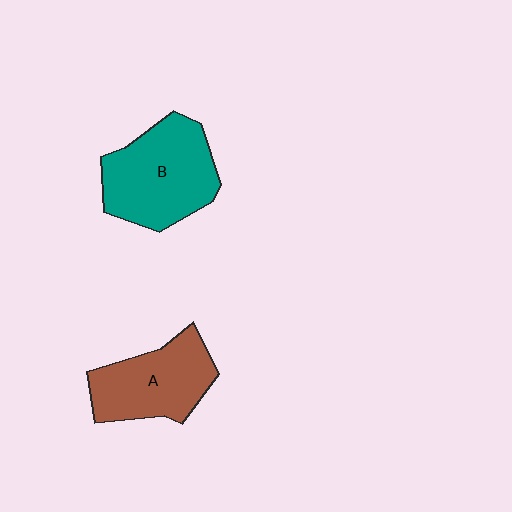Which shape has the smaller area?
Shape A (brown).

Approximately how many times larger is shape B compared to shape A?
Approximately 1.2 times.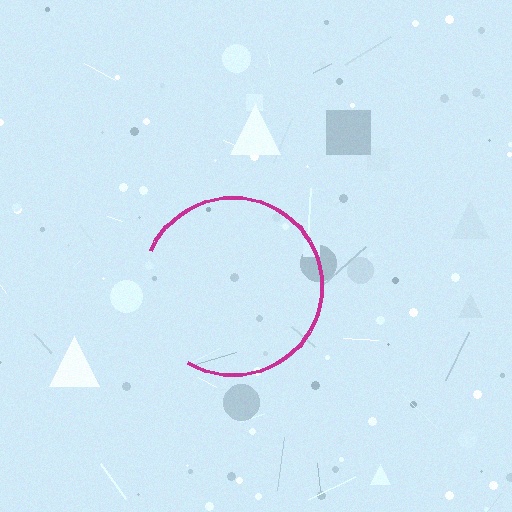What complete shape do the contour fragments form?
The contour fragments form a circle.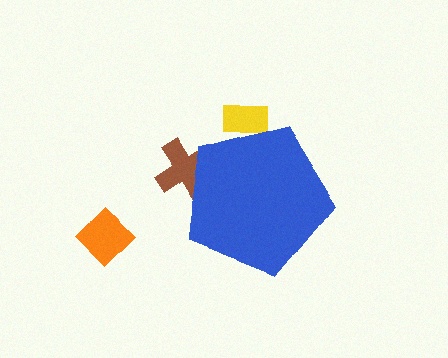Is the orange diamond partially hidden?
No, the orange diamond is fully visible.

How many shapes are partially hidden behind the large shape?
2 shapes are partially hidden.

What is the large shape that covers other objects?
A blue pentagon.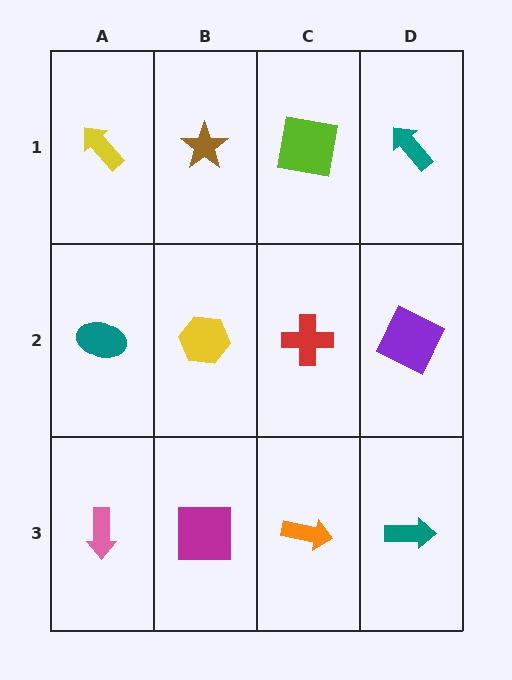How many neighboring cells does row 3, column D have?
2.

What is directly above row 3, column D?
A purple square.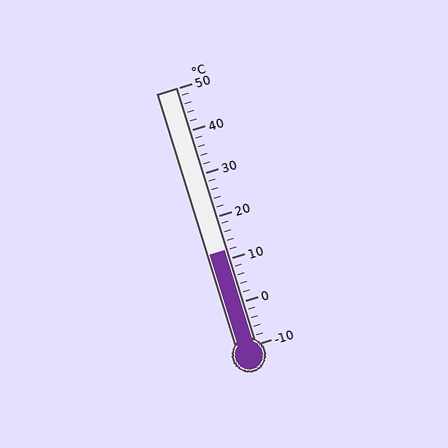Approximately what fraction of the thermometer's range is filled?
The thermometer is filled to approximately 35% of its range.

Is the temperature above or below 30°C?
The temperature is below 30°C.